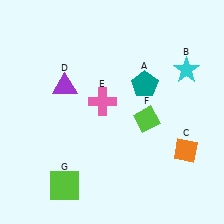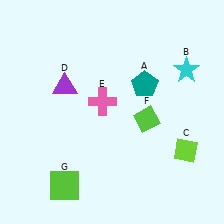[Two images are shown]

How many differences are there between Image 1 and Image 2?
There is 1 difference between the two images.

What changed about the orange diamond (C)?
In Image 1, C is orange. In Image 2, it changed to lime.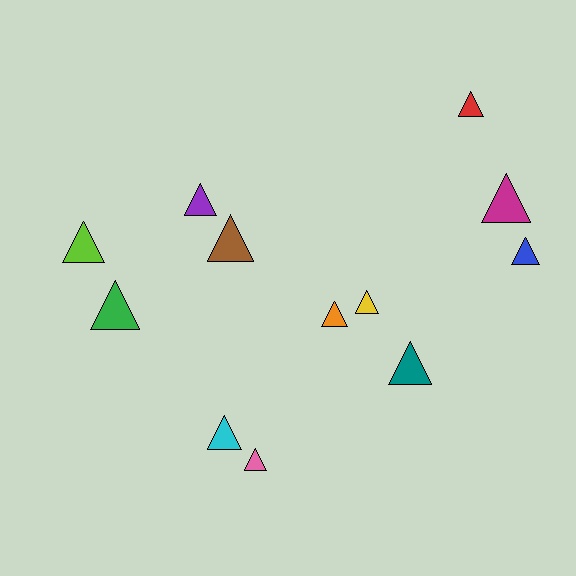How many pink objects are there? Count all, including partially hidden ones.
There is 1 pink object.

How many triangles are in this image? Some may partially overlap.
There are 12 triangles.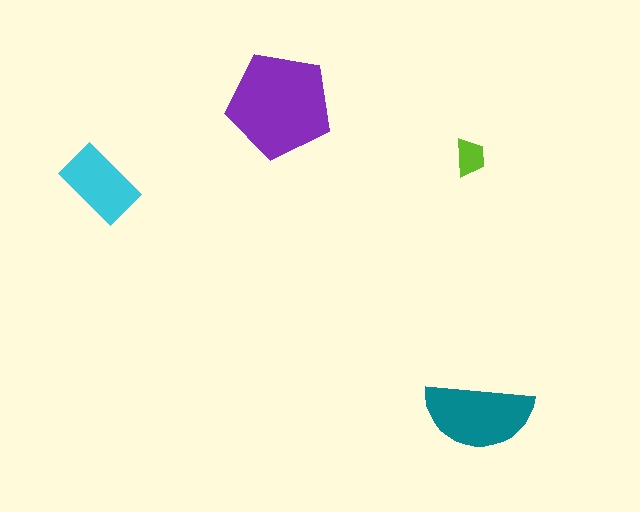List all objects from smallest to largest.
The lime trapezoid, the cyan rectangle, the teal semicircle, the purple pentagon.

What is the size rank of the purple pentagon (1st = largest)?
1st.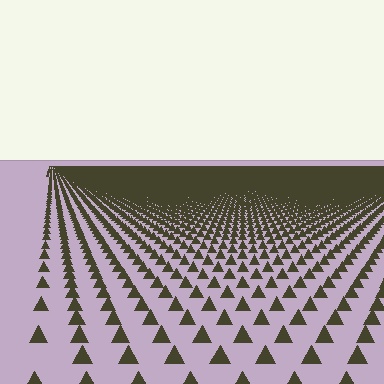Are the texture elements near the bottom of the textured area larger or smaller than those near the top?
Larger. Near the bottom, elements are closer to the viewer and appear at a bigger on-screen size.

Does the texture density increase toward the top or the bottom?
Density increases toward the top.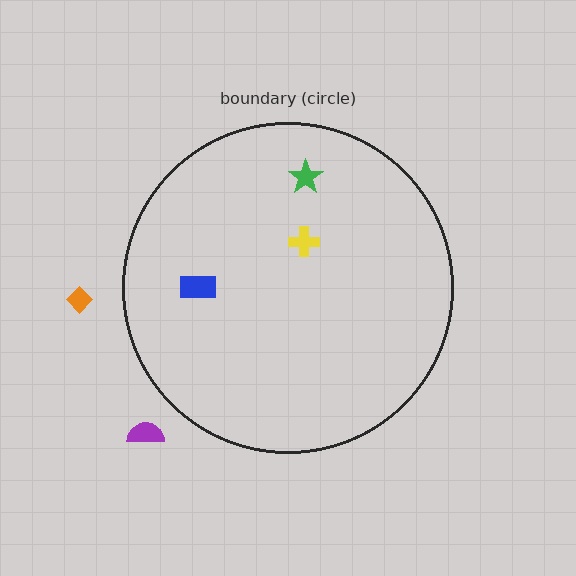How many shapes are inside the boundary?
3 inside, 2 outside.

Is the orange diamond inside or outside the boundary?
Outside.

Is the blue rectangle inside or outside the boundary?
Inside.